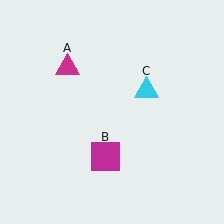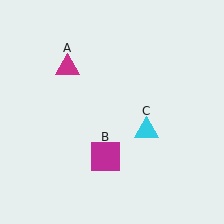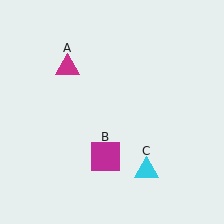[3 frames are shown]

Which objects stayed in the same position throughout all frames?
Magenta triangle (object A) and magenta square (object B) remained stationary.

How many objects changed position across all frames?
1 object changed position: cyan triangle (object C).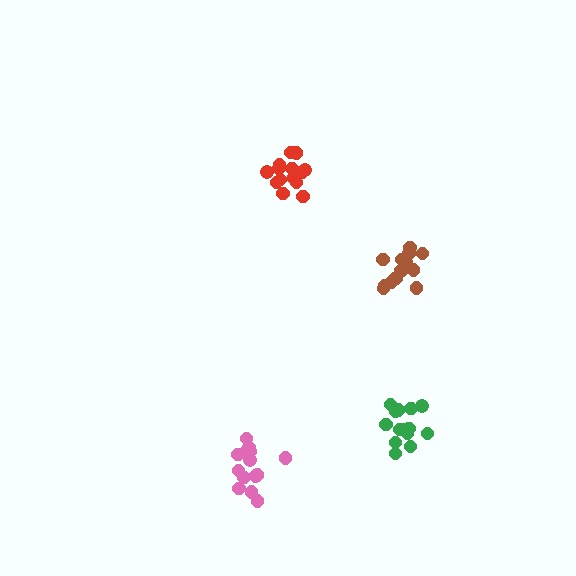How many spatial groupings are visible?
There are 4 spatial groupings.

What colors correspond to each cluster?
The clusters are colored: red, brown, pink, green.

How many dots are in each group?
Group 1: 14 dots, Group 2: 15 dots, Group 3: 14 dots, Group 4: 14 dots (57 total).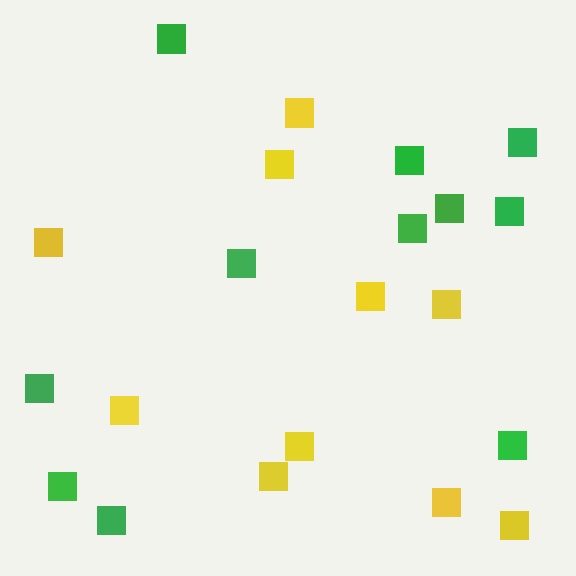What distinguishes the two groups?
There are 2 groups: one group of yellow squares (10) and one group of green squares (11).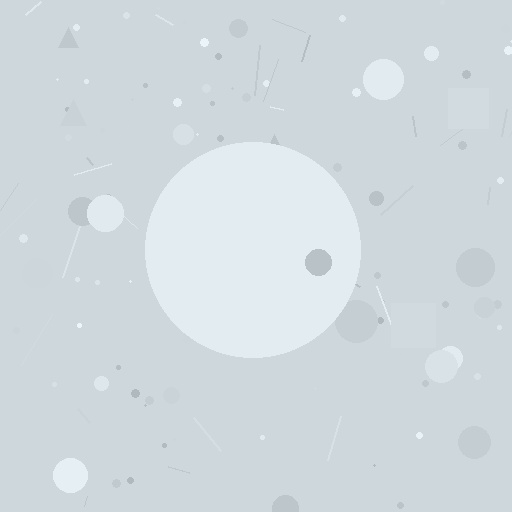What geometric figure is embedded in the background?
A circle is embedded in the background.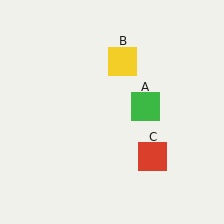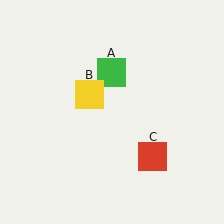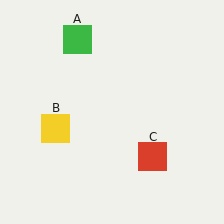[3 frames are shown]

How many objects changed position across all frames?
2 objects changed position: green square (object A), yellow square (object B).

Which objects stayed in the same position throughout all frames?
Red square (object C) remained stationary.